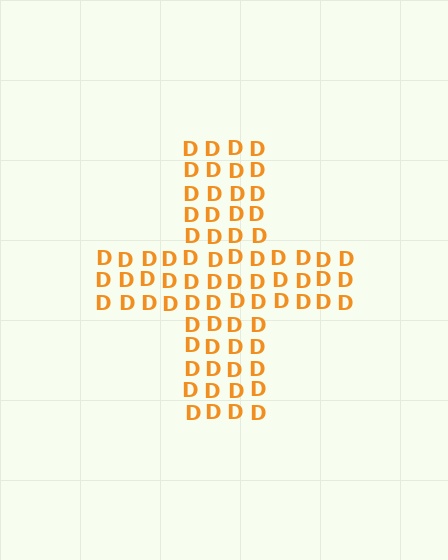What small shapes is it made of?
It is made of small letter D's.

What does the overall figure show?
The overall figure shows a cross.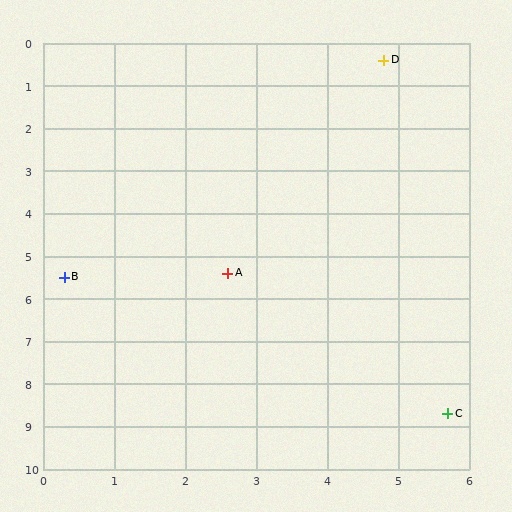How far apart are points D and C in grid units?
Points D and C are about 8.3 grid units apart.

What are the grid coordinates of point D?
Point D is at approximately (4.8, 0.4).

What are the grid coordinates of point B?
Point B is at approximately (0.3, 5.5).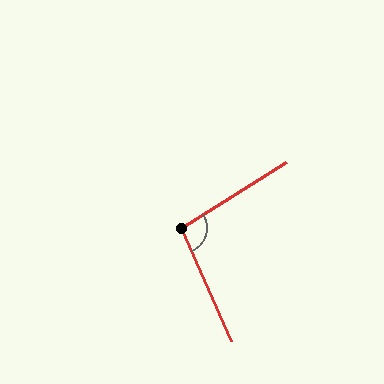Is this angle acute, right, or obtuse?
It is obtuse.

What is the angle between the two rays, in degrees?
Approximately 98 degrees.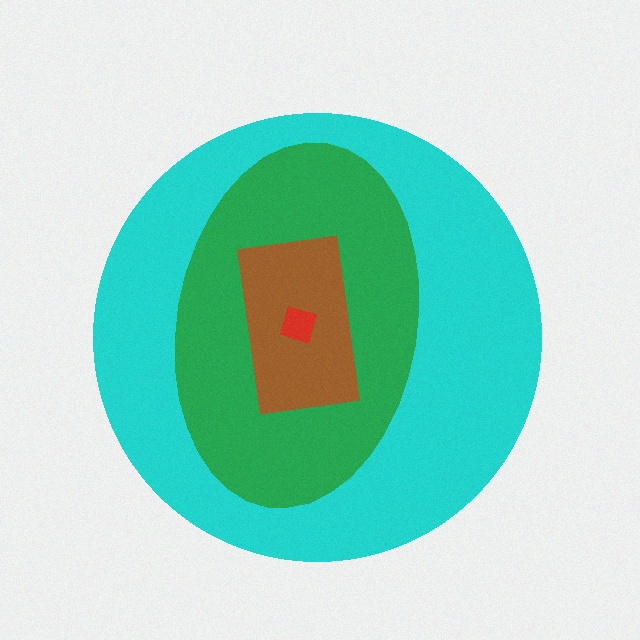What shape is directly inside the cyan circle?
The green ellipse.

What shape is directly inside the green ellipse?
The brown rectangle.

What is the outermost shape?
The cyan circle.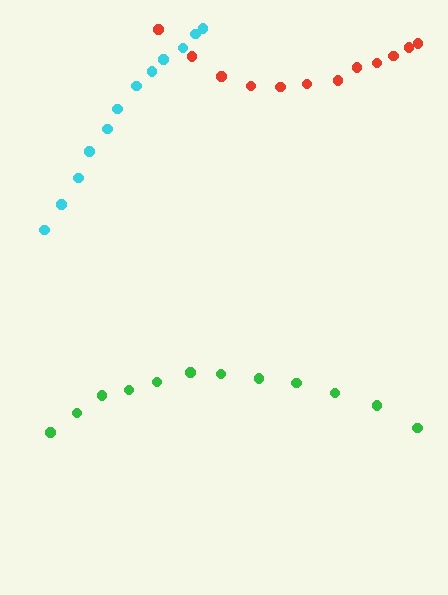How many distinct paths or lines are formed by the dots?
There are 3 distinct paths.